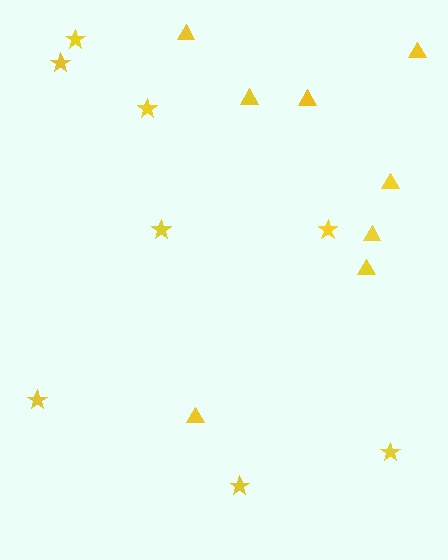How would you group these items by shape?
There are 2 groups: one group of stars (8) and one group of triangles (8).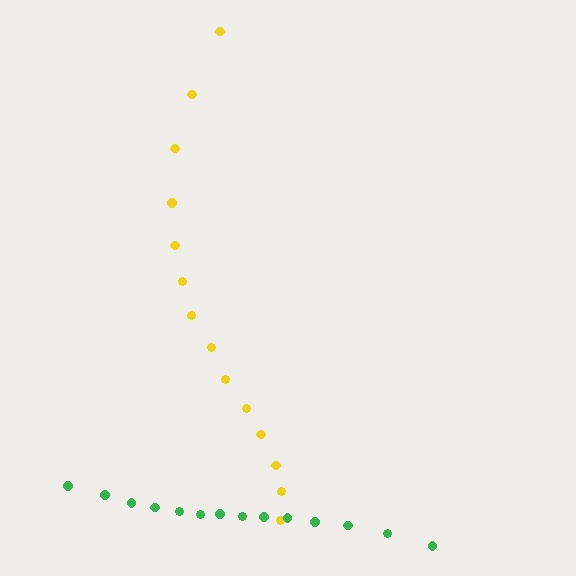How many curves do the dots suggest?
There are 2 distinct paths.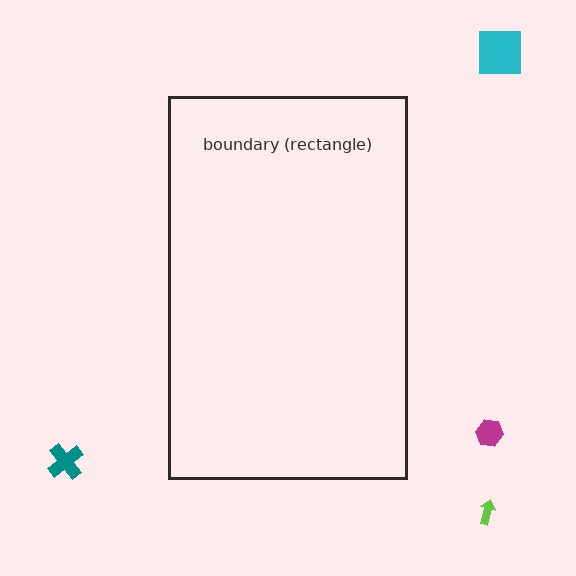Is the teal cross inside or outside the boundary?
Outside.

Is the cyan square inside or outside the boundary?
Outside.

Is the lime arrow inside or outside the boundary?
Outside.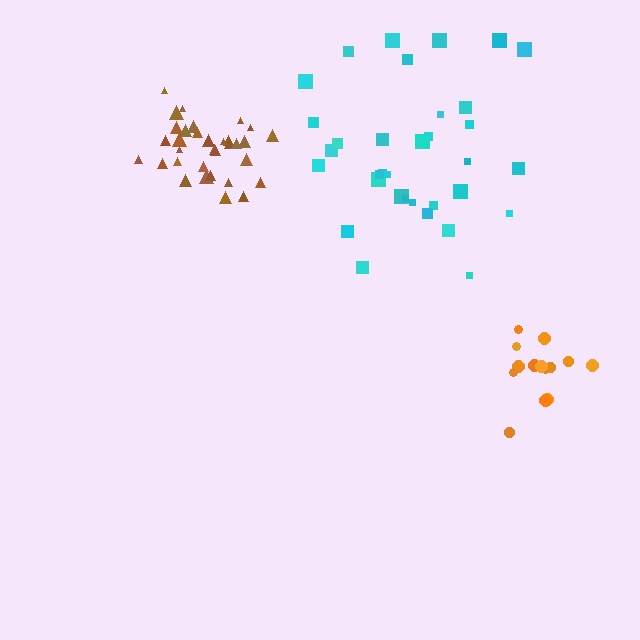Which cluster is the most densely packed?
Brown.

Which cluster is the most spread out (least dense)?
Cyan.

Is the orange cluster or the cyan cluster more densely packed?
Orange.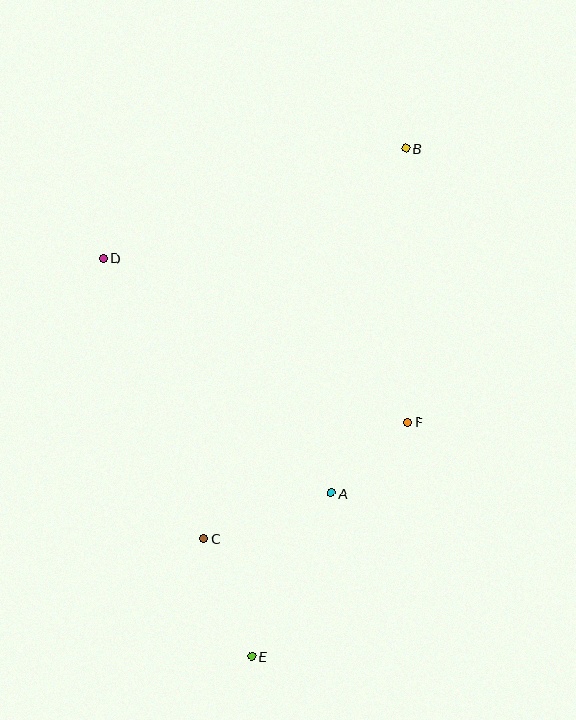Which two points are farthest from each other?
Points B and E are farthest from each other.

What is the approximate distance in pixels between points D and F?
The distance between D and F is approximately 346 pixels.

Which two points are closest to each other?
Points A and F are closest to each other.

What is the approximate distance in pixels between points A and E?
The distance between A and E is approximately 182 pixels.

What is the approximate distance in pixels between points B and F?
The distance between B and F is approximately 274 pixels.